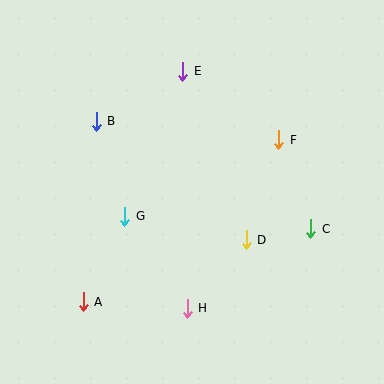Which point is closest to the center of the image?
Point G at (125, 216) is closest to the center.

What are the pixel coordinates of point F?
Point F is at (279, 140).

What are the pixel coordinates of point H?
Point H is at (187, 308).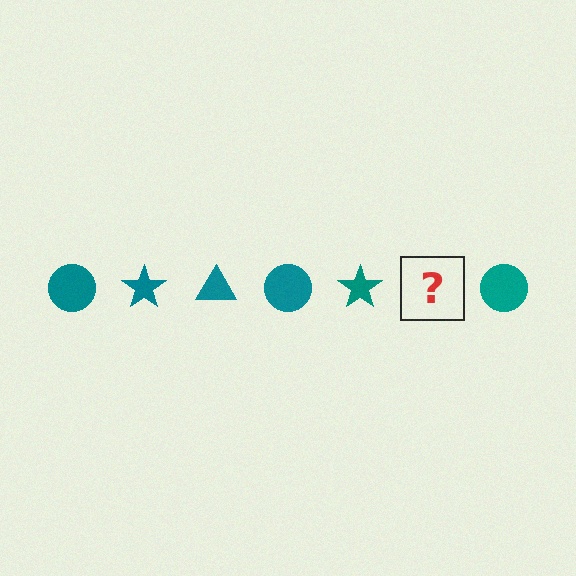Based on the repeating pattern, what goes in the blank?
The blank should be a teal triangle.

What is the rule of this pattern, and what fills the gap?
The rule is that the pattern cycles through circle, star, triangle shapes in teal. The gap should be filled with a teal triangle.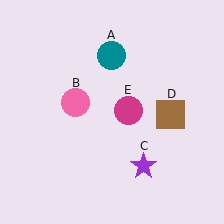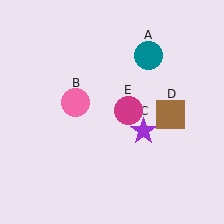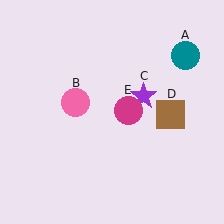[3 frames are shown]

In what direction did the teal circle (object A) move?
The teal circle (object A) moved right.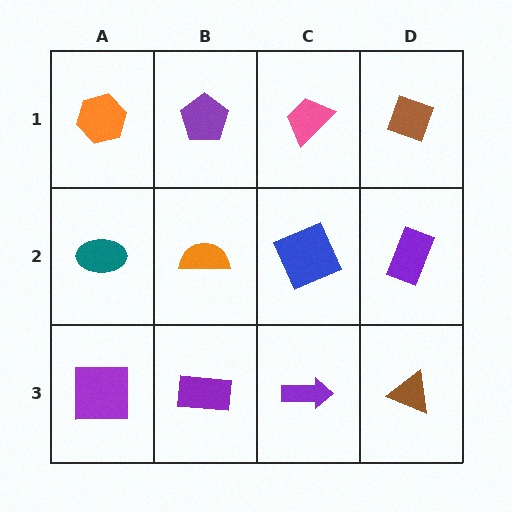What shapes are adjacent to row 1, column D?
A purple rectangle (row 2, column D), a pink trapezoid (row 1, column C).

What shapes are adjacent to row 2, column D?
A brown diamond (row 1, column D), a brown triangle (row 3, column D), a blue square (row 2, column C).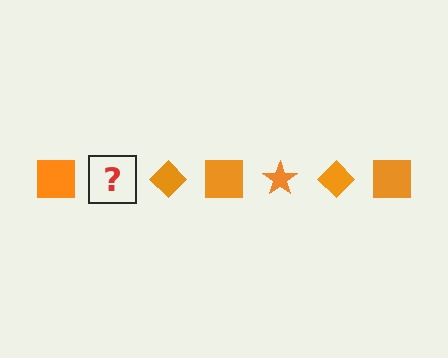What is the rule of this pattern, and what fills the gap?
The rule is that the pattern cycles through square, star, diamond shapes in orange. The gap should be filled with an orange star.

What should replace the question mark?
The question mark should be replaced with an orange star.